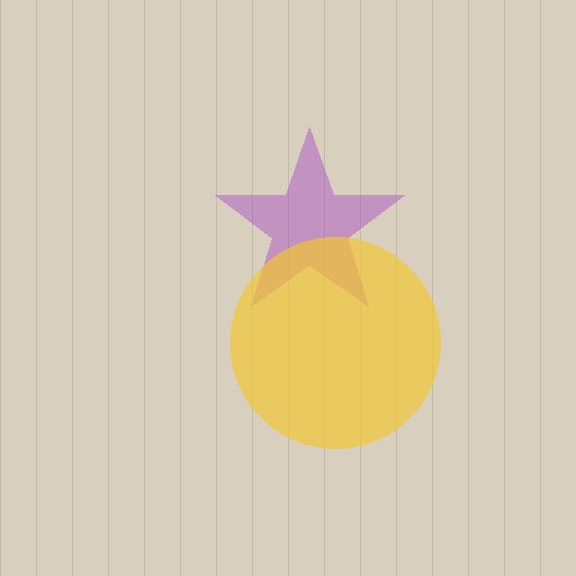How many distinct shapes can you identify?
There are 2 distinct shapes: a purple star, a yellow circle.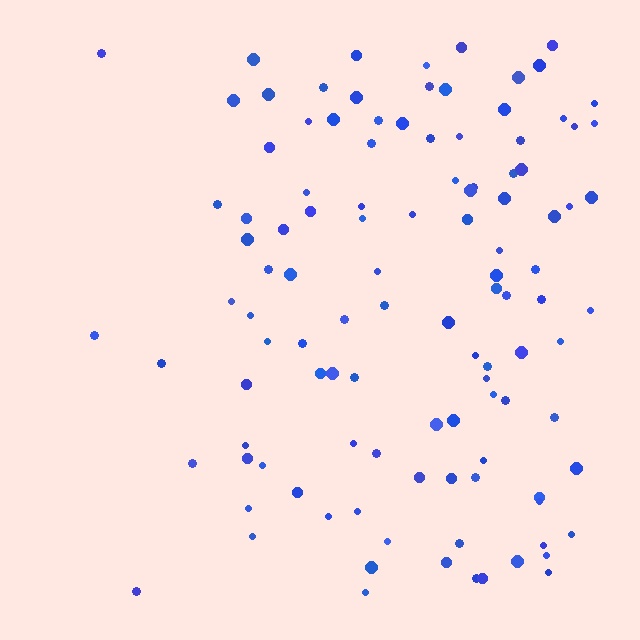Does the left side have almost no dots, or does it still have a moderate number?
Still a moderate number, just noticeably fewer than the right.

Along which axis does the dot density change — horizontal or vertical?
Horizontal.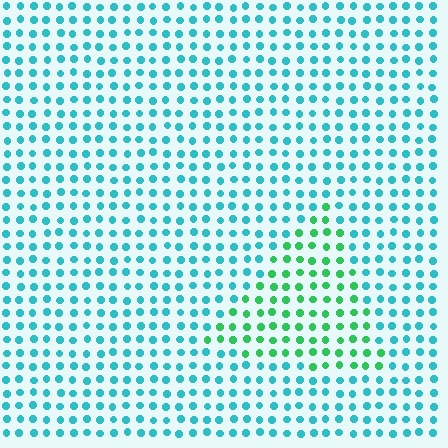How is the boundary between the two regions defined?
The boundary is defined purely by a slight shift in hue (about 45 degrees). Spacing, size, and orientation are identical on both sides.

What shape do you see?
I see a triangle.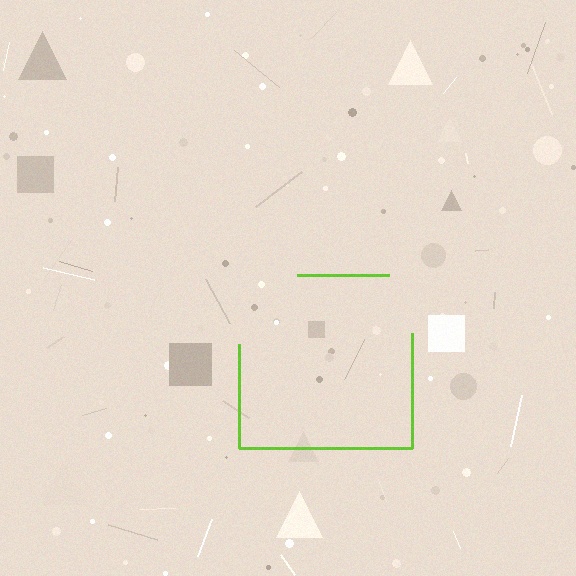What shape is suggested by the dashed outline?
The dashed outline suggests a square.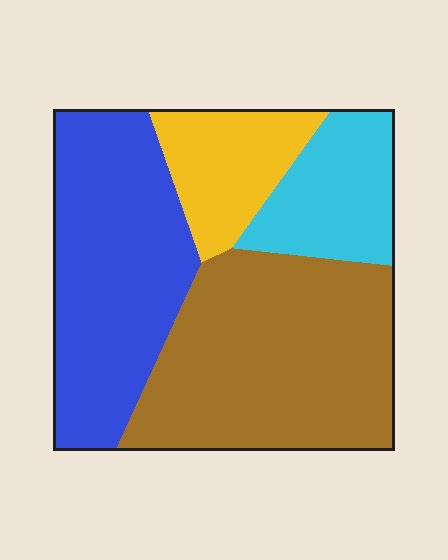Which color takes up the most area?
Brown, at roughly 40%.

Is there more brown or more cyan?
Brown.